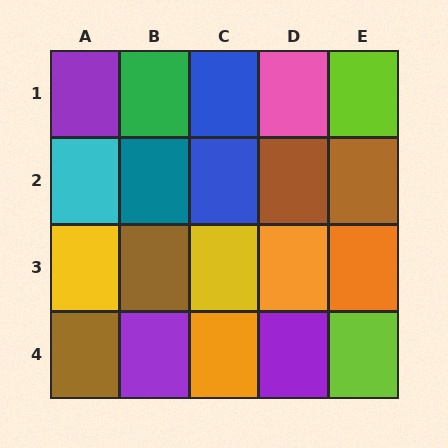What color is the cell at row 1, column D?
Pink.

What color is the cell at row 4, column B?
Purple.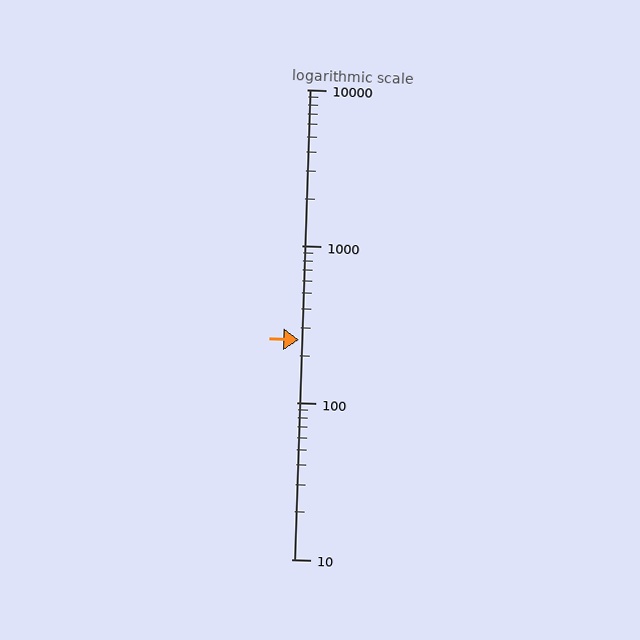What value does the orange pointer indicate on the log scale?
The pointer indicates approximately 250.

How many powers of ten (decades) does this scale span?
The scale spans 3 decades, from 10 to 10000.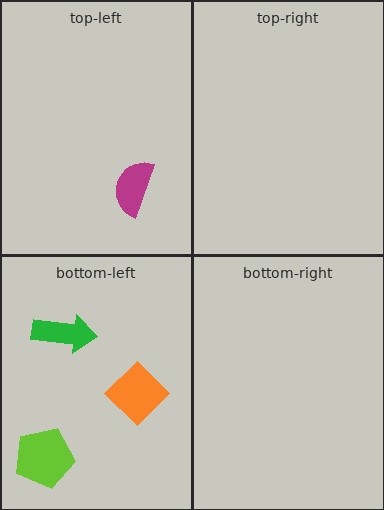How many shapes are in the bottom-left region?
3.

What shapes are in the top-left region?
The magenta semicircle.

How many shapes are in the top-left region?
1.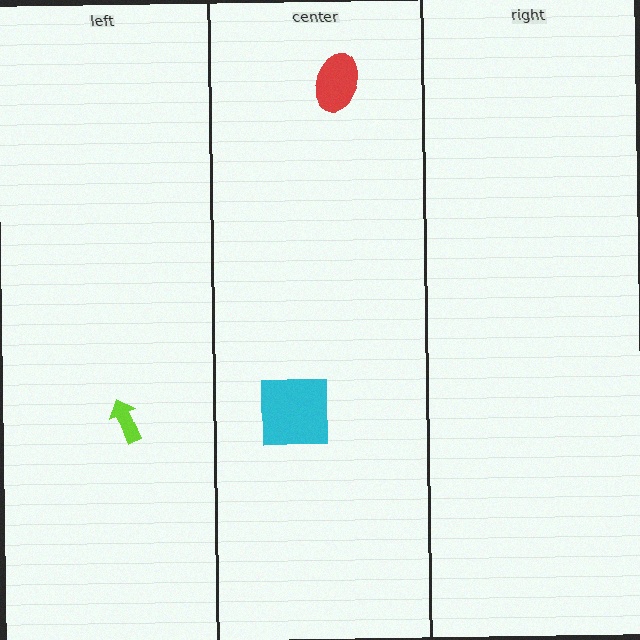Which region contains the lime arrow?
The left region.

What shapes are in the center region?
The cyan square, the red ellipse.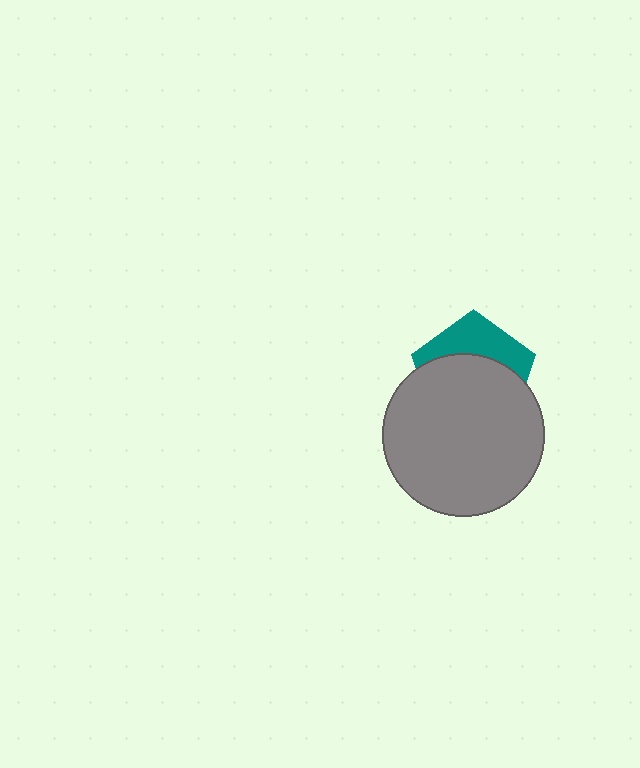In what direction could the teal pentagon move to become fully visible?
The teal pentagon could move up. That would shift it out from behind the gray circle entirely.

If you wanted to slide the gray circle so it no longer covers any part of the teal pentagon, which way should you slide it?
Slide it down — that is the most direct way to separate the two shapes.